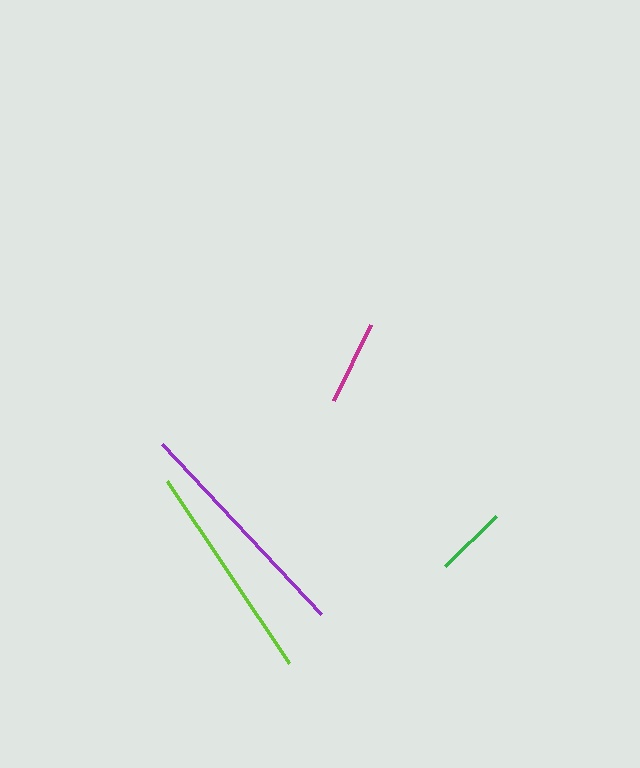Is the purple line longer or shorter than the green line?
The purple line is longer than the green line.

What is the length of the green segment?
The green segment is approximately 71 pixels long.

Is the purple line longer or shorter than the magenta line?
The purple line is longer than the magenta line.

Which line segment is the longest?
The purple line is the longest at approximately 233 pixels.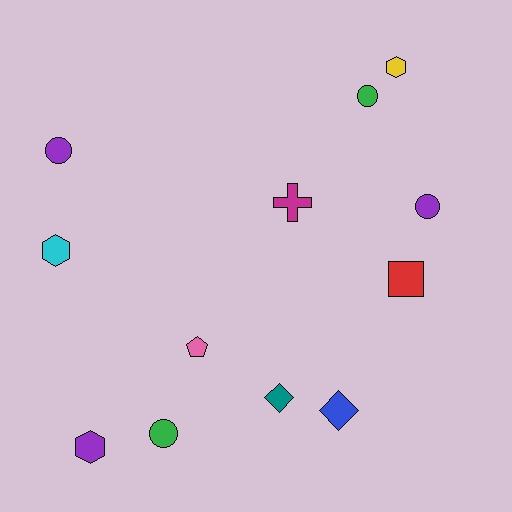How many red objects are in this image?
There is 1 red object.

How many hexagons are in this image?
There are 3 hexagons.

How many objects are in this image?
There are 12 objects.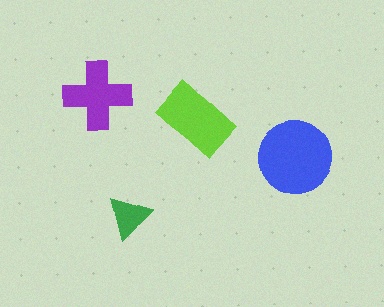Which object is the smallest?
The green triangle.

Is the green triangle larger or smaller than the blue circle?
Smaller.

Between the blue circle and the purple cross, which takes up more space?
The blue circle.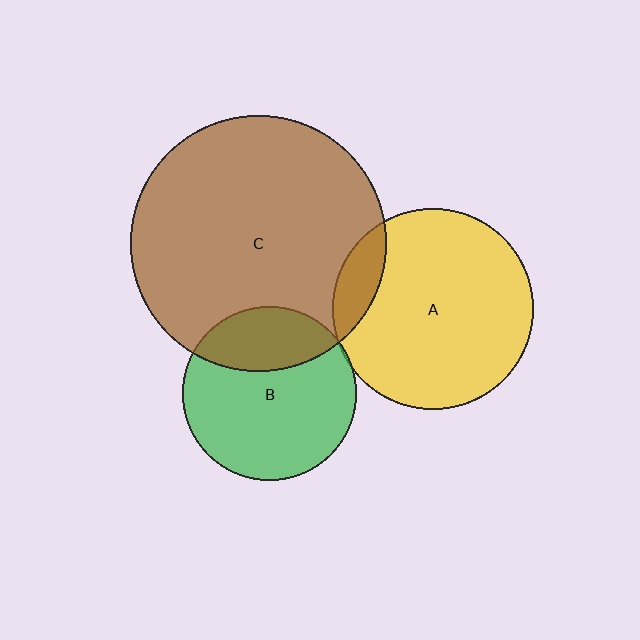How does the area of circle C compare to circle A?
Approximately 1.6 times.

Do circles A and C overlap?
Yes.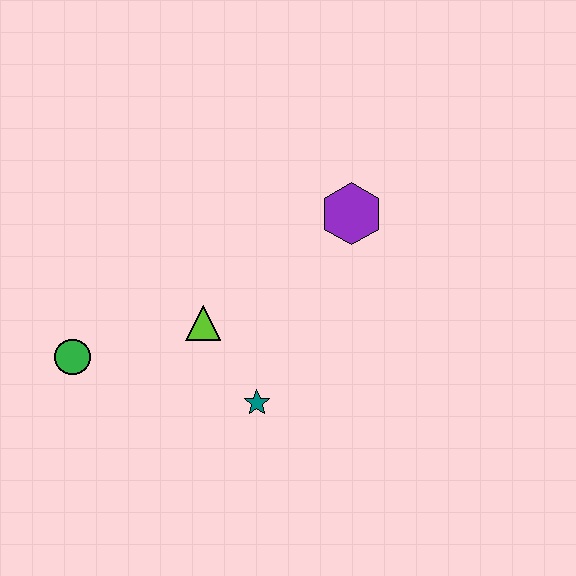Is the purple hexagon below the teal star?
No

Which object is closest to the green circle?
The lime triangle is closest to the green circle.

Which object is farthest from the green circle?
The purple hexagon is farthest from the green circle.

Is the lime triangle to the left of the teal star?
Yes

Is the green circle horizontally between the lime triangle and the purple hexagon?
No